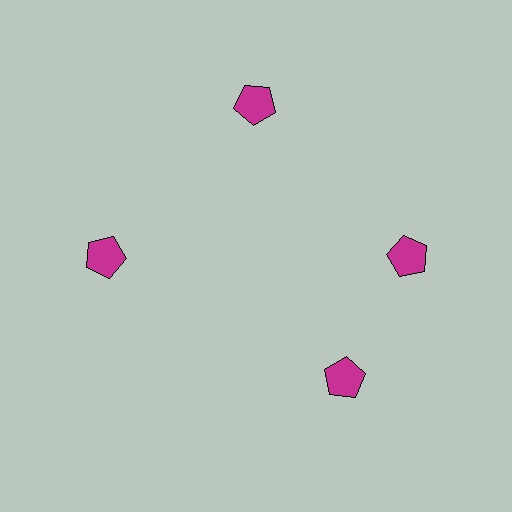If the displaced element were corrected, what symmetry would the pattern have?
It would have 4-fold rotational symmetry — the pattern would map onto itself every 90 degrees.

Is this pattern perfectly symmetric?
No. The 4 magenta pentagons are arranged in a ring, but one element near the 6 o'clock position is rotated out of alignment along the ring, breaking the 4-fold rotational symmetry.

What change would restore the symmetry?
The symmetry would be restored by rotating it back into even spacing with its neighbors so that all 4 pentagons sit at equal angles and equal distance from the center.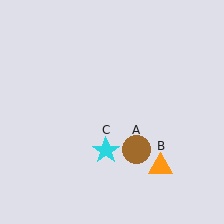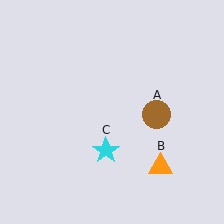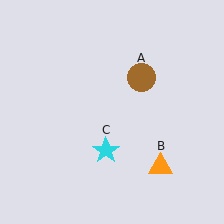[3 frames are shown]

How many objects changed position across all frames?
1 object changed position: brown circle (object A).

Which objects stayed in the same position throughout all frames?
Orange triangle (object B) and cyan star (object C) remained stationary.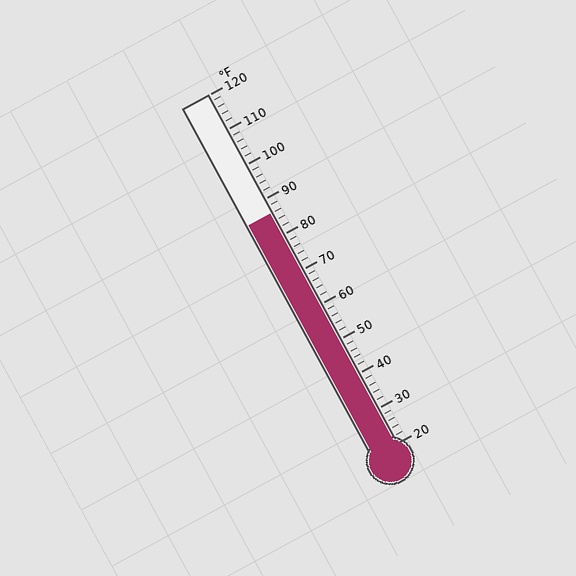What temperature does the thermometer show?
The thermometer shows approximately 86°F.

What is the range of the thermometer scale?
The thermometer scale ranges from 20°F to 120°F.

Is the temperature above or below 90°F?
The temperature is below 90°F.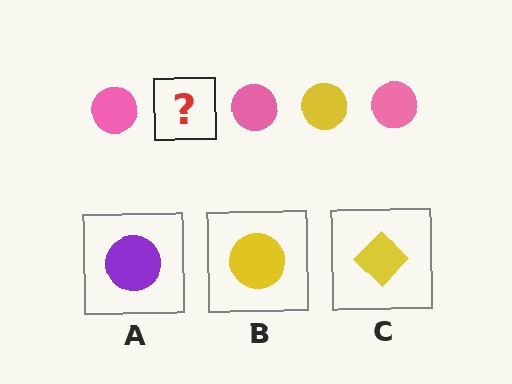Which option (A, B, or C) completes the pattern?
B.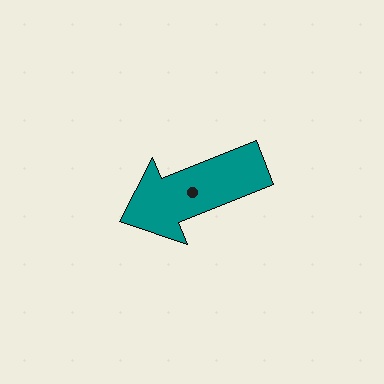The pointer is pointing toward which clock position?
Roughly 8 o'clock.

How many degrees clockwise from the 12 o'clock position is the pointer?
Approximately 248 degrees.